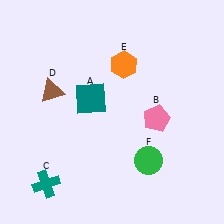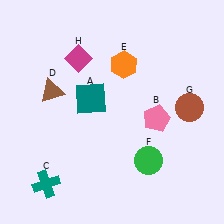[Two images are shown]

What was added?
A brown circle (G), a magenta diamond (H) were added in Image 2.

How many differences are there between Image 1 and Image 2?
There are 2 differences between the two images.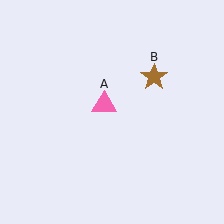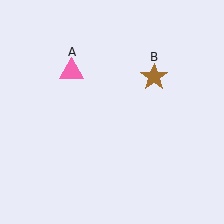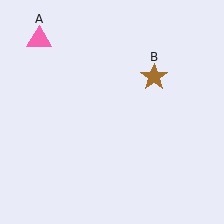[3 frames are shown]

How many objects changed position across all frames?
1 object changed position: pink triangle (object A).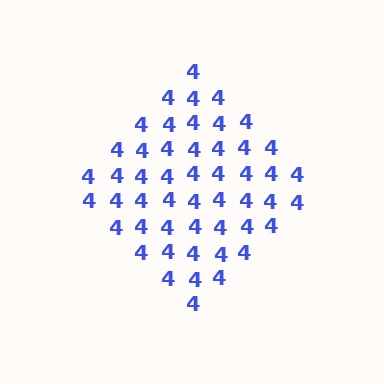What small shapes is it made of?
It is made of small digit 4's.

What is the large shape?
The large shape is a diamond.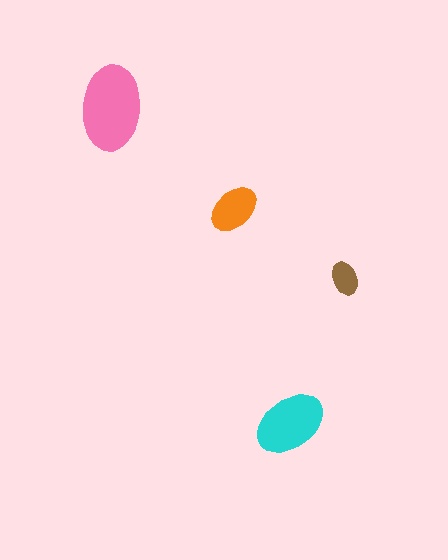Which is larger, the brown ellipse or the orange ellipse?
The orange one.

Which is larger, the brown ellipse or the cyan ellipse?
The cyan one.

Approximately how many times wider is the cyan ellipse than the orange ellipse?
About 1.5 times wider.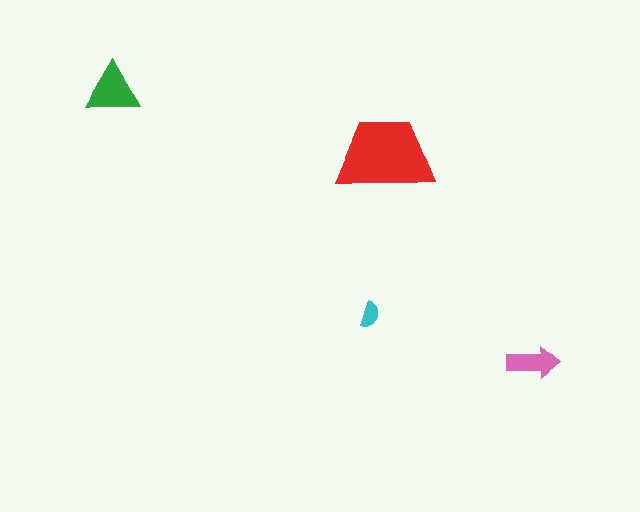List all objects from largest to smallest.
The red trapezoid, the green triangle, the pink arrow, the cyan semicircle.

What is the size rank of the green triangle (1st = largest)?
2nd.